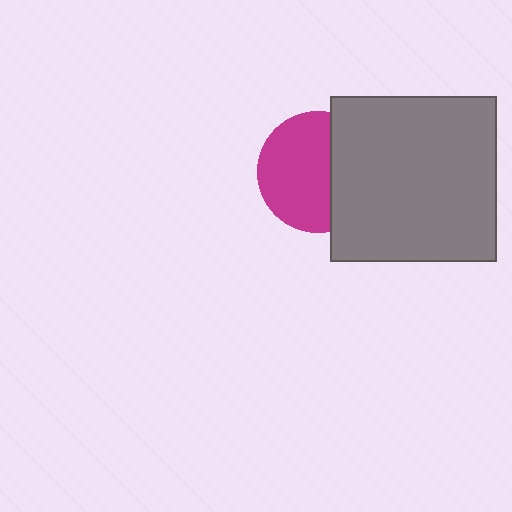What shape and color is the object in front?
The object in front is a gray square.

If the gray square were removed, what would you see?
You would see the complete magenta circle.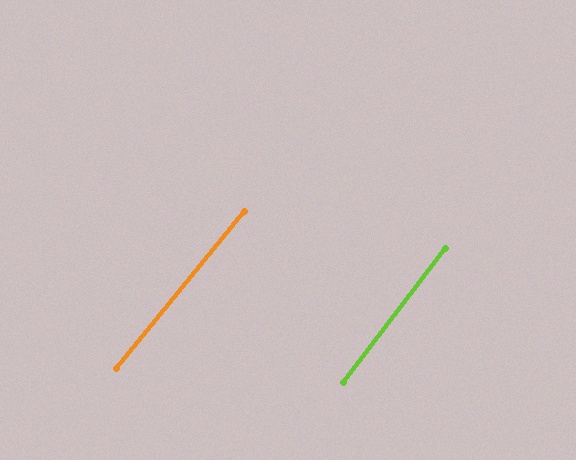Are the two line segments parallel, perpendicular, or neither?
Parallel — their directions differ by only 2.0°.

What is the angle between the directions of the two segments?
Approximately 2 degrees.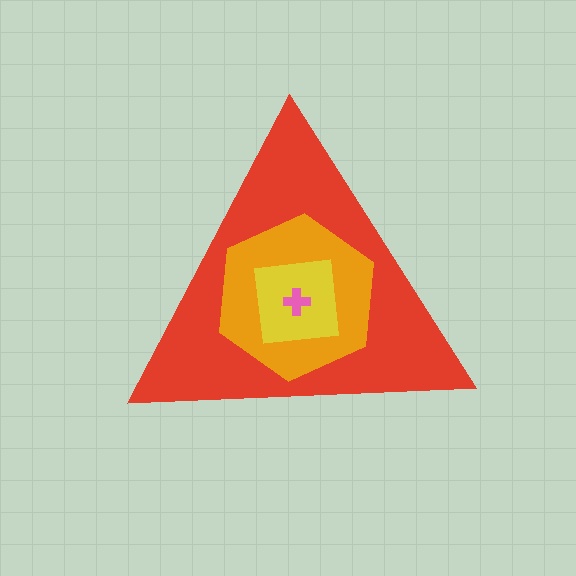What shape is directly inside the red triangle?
The orange hexagon.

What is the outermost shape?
The red triangle.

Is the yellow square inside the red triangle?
Yes.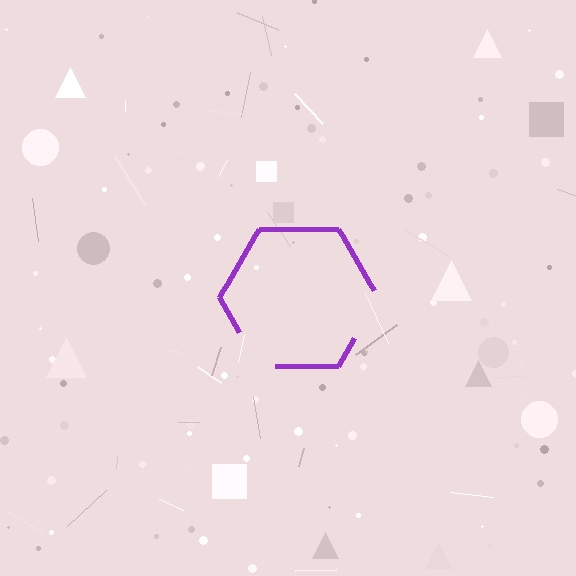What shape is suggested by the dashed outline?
The dashed outline suggests a hexagon.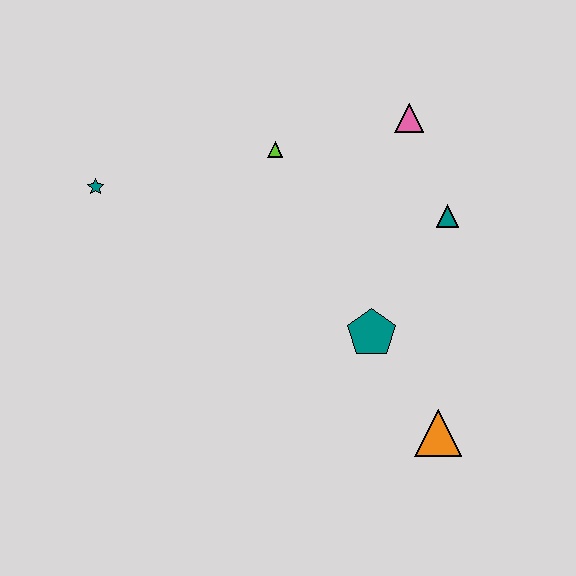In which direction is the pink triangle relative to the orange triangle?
The pink triangle is above the orange triangle.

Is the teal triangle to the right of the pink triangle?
Yes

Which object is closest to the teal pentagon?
The orange triangle is closest to the teal pentagon.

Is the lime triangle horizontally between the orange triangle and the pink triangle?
No